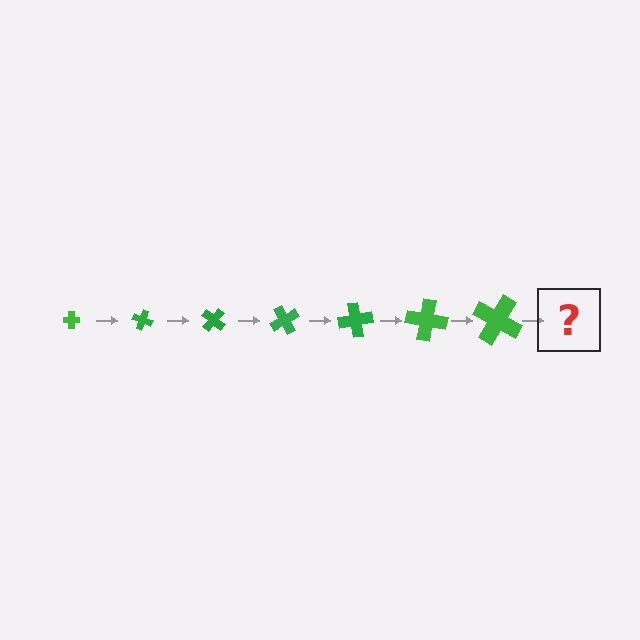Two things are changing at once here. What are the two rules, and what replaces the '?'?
The two rules are that the cross grows larger each step and it rotates 20 degrees each step. The '?' should be a cross, larger than the previous one and rotated 140 degrees from the start.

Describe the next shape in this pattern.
It should be a cross, larger than the previous one and rotated 140 degrees from the start.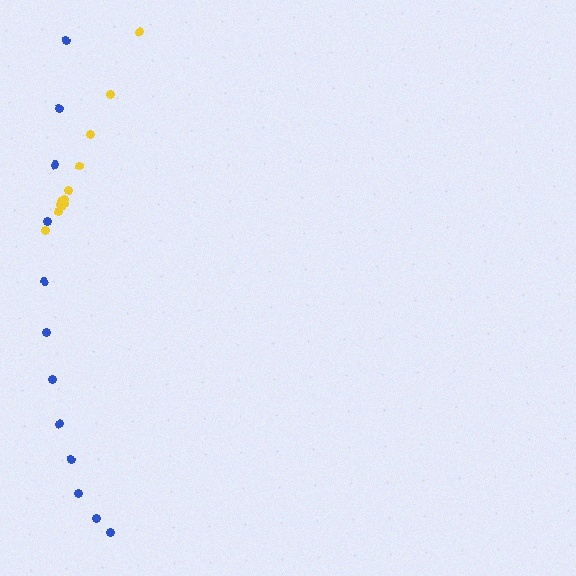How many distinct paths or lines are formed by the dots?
There are 2 distinct paths.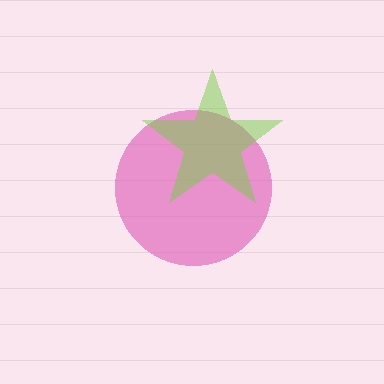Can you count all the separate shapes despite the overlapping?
Yes, there are 2 separate shapes.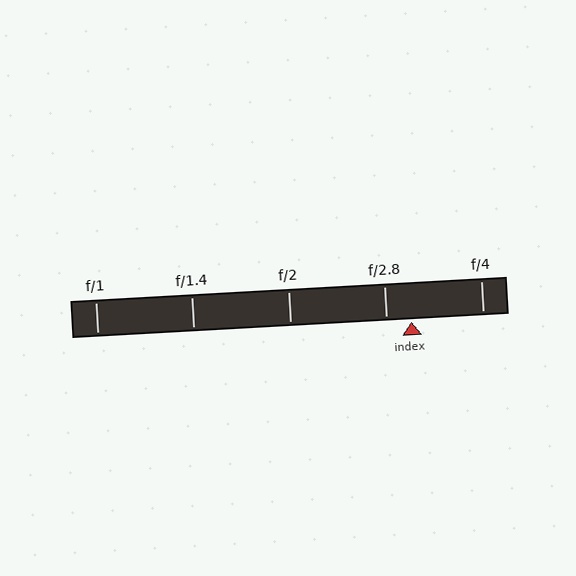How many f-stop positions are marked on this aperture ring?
There are 5 f-stop positions marked.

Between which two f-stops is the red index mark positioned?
The index mark is between f/2.8 and f/4.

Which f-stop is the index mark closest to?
The index mark is closest to f/2.8.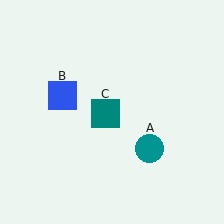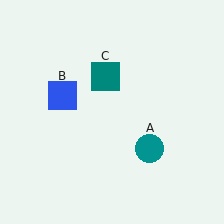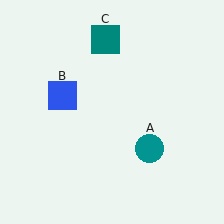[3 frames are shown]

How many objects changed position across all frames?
1 object changed position: teal square (object C).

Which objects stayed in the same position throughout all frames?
Teal circle (object A) and blue square (object B) remained stationary.